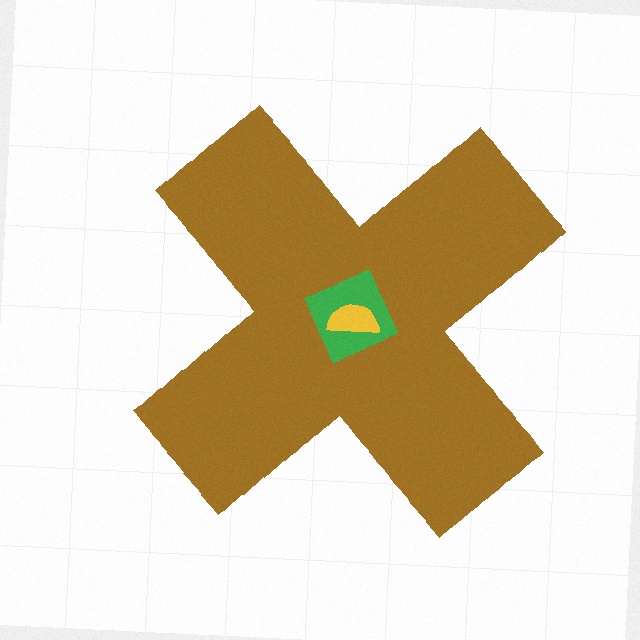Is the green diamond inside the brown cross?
Yes.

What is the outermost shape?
The brown cross.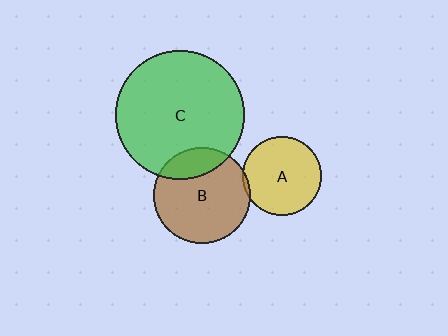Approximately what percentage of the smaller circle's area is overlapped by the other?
Approximately 5%.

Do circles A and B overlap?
Yes.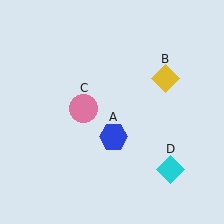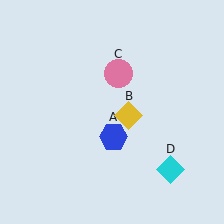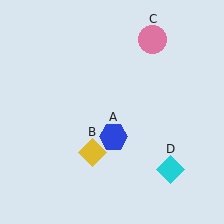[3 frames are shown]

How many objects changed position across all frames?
2 objects changed position: yellow diamond (object B), pink circle (object C).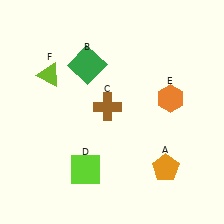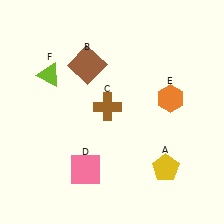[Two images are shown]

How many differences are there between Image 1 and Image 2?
There are 3 differences between the two images.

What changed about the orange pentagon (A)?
In Image 1, A is orange. In Image 2, it changed to yellow.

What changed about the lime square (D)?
In Image 1, D is lime. In Image 2, it changed to pink.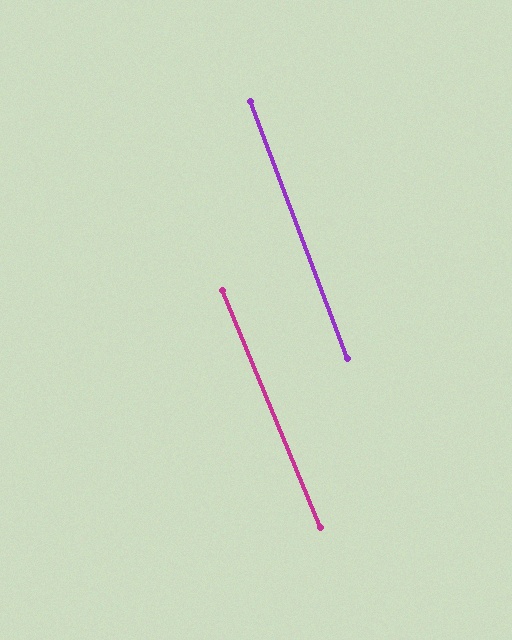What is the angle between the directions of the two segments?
Approximately 2 degrees.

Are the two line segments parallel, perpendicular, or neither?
Parallel — their directions differ by only 1.6°.